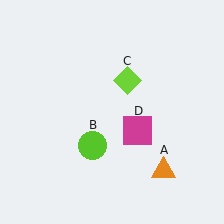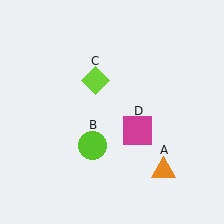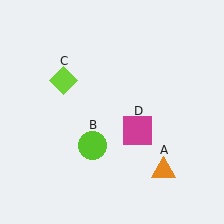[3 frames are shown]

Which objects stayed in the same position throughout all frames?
Orange triangle (object A) and lime circle (object B) and magenta square (object D) remained stationary.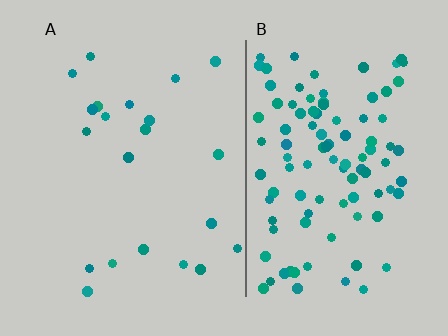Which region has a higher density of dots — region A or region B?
B (the right).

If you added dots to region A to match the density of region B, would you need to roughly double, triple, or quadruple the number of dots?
Approximately quadruple.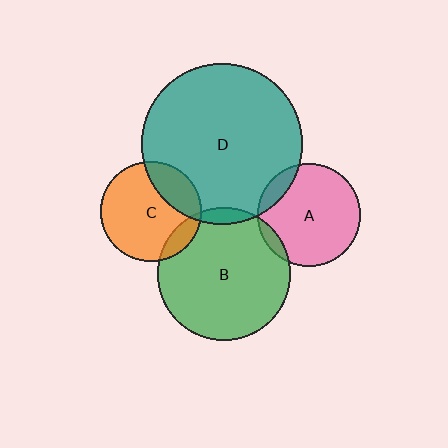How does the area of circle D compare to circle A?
Approximately 2.4 times.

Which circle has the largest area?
Circle D (teal).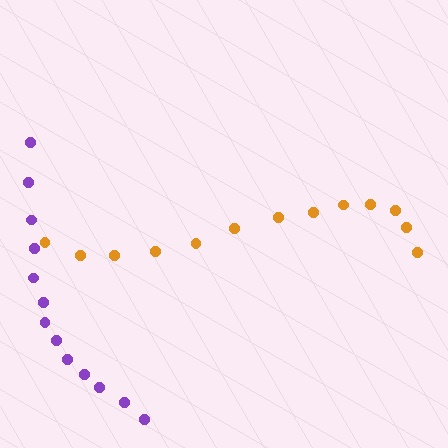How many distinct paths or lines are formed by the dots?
There are 2 distinct paths.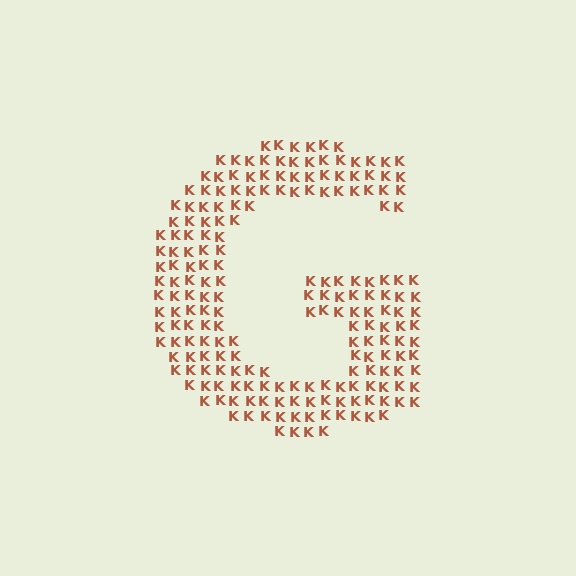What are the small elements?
The small elements are letter K's.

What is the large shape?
The large shape is the letter G.